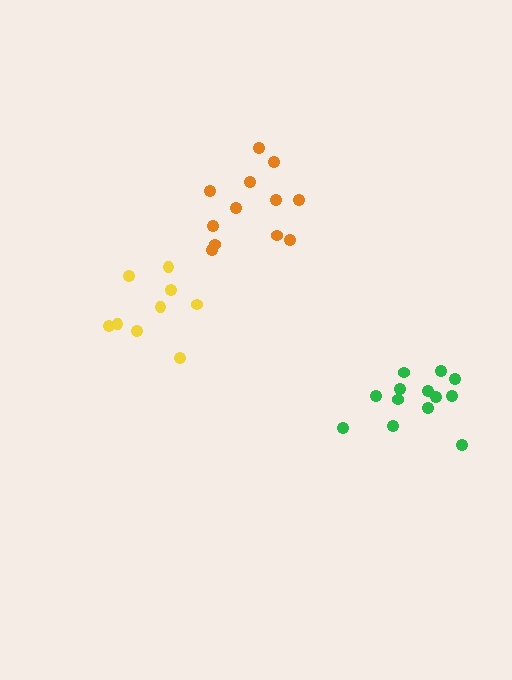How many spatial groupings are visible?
There are 3 spatial groupings.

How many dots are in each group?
Group 1: 9 dots, Group 2: 12 dots, Group 3: 13 dots (34 total).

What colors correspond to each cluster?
The clusters are colored: yellow, orange, green.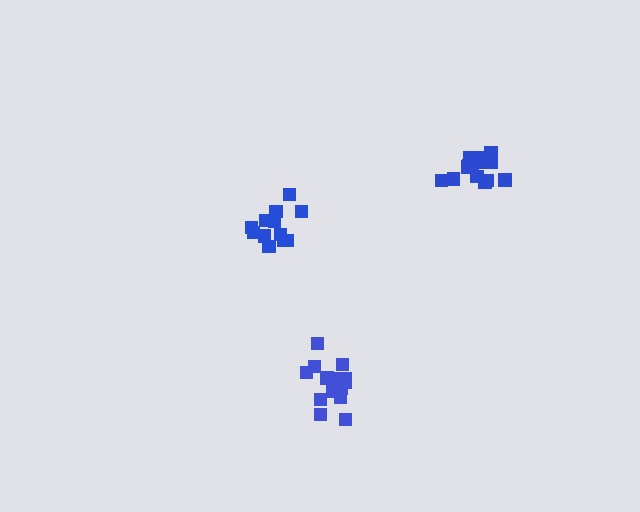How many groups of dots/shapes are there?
There are 3 groups.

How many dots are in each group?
Group 1: 15 dots, Group 2: 15 dots, Group 3: 12 dots (42 total).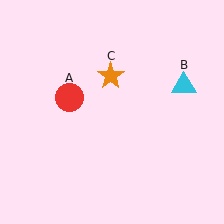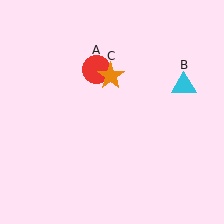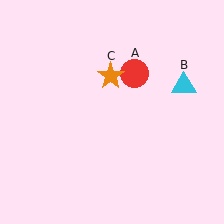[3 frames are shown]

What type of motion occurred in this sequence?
The red circle (object A) rotated clockwise around the center of the scene.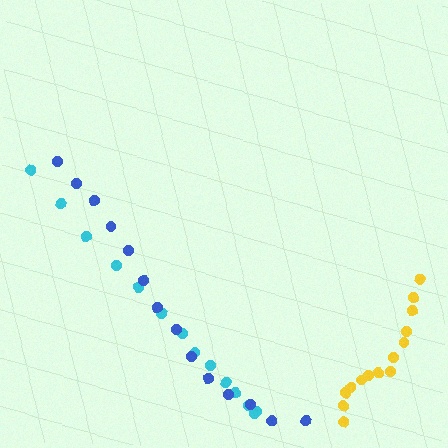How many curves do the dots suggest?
There are 3 distinct paths.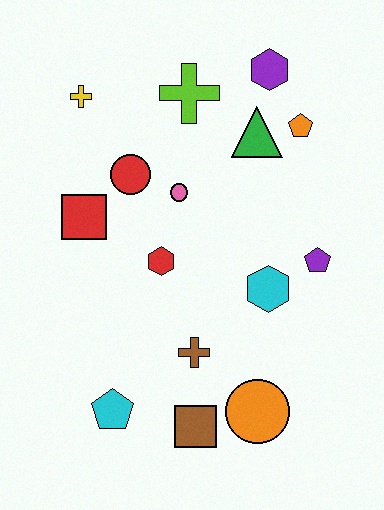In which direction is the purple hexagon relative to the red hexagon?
The purple hexagon is above the red hexagon.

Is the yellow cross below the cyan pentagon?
No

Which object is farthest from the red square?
The orange circle is farthest from the red square.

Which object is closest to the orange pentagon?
The green triangle is closest to the orange pentagon.